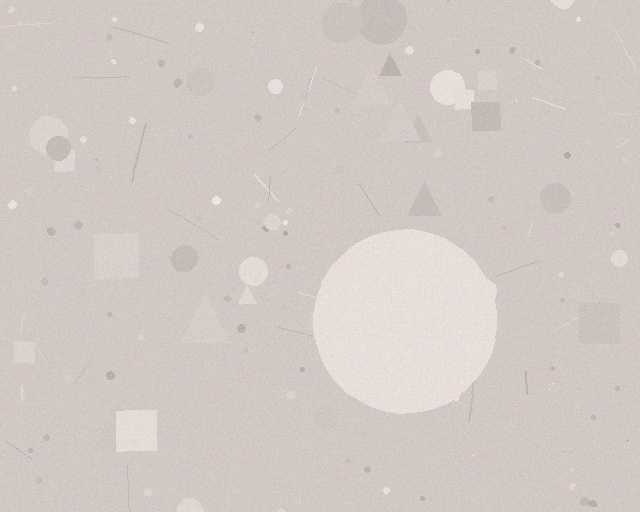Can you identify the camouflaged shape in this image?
The camouflaged shape is a circle.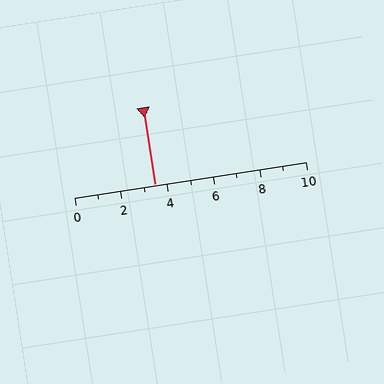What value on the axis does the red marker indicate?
The marker indicates approximately 3.5.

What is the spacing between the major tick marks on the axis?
The major ticks are spaced 2 apart.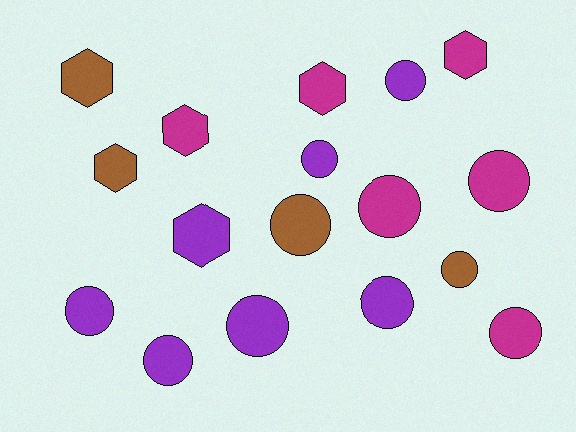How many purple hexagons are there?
There is 1 purple hexagon.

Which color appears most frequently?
Purple, with 7 objects.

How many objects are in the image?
There are 17 objects.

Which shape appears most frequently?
Circle, with 11 objects.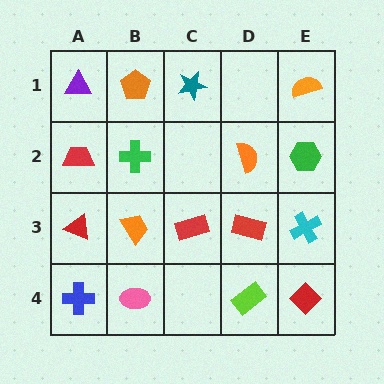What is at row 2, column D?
An orange semicircle.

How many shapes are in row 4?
4 shapes.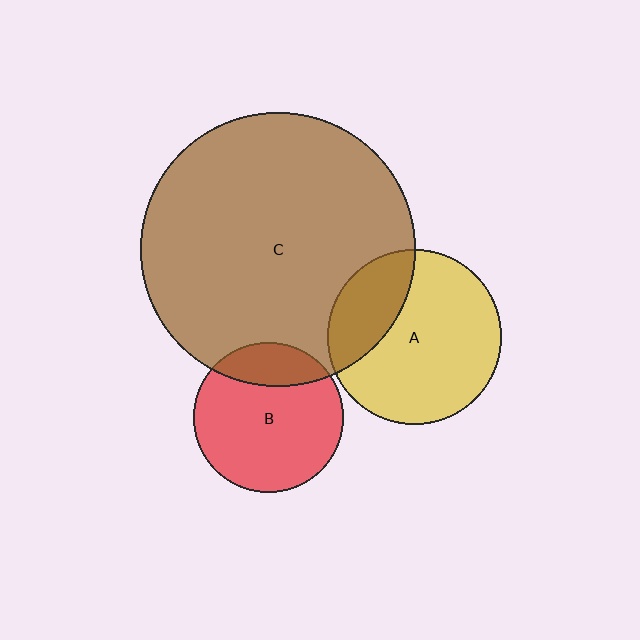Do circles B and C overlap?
Yes.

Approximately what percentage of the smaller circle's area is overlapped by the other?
Approximately 20%.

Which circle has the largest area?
Circle C (brown).